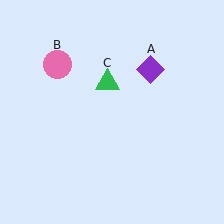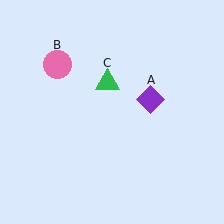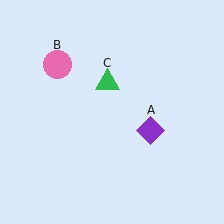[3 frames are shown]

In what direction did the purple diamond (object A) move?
The purple diamond (object A) moved down.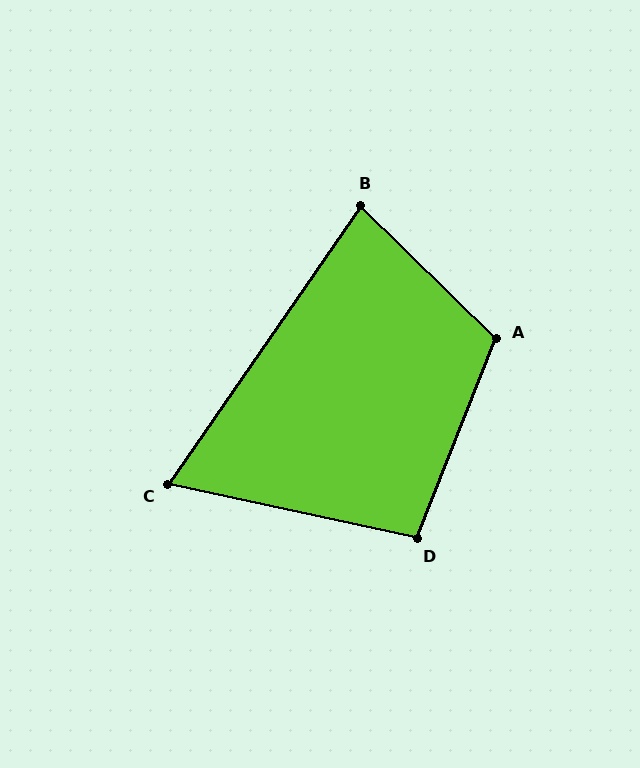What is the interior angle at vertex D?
Approximately 100 degrees (obtuse).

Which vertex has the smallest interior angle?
C, at approximately 68 degrees.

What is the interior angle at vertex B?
Approximately 80 degrees (acute).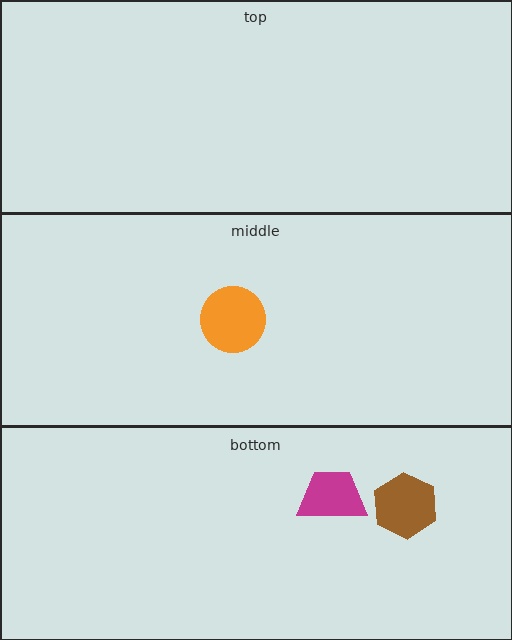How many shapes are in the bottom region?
2.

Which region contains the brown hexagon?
The bottom region.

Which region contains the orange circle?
The middle region.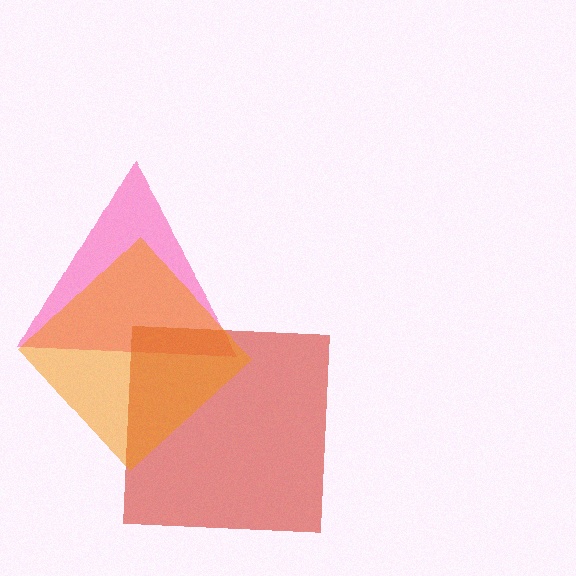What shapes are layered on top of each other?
The layered shapes are: a pink triangle, a red square, an orange diamond.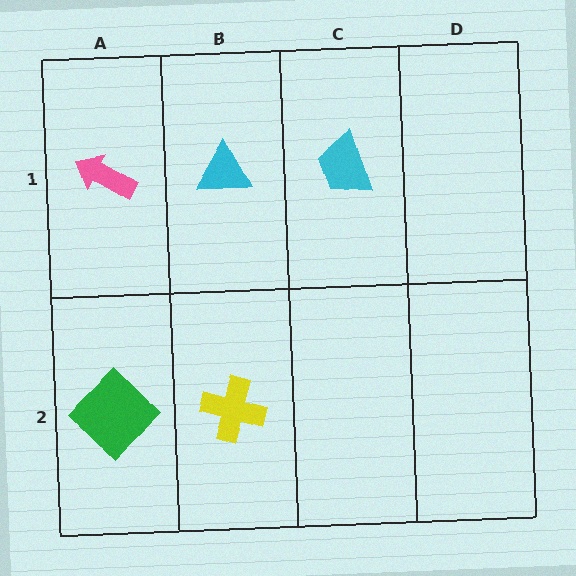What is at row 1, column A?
A pink arrow.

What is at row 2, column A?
A green diamond.